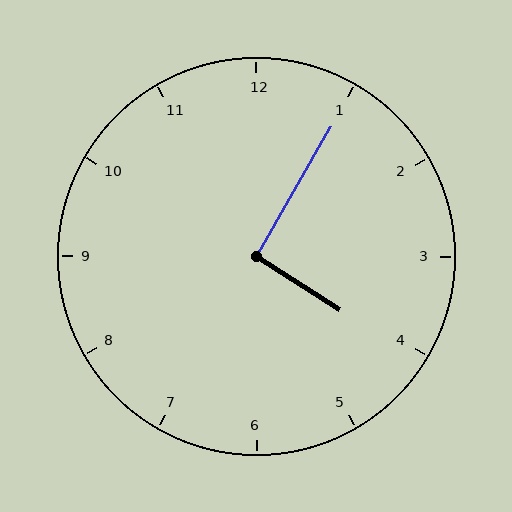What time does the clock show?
4:05.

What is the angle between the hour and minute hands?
Approximately 92 degrees.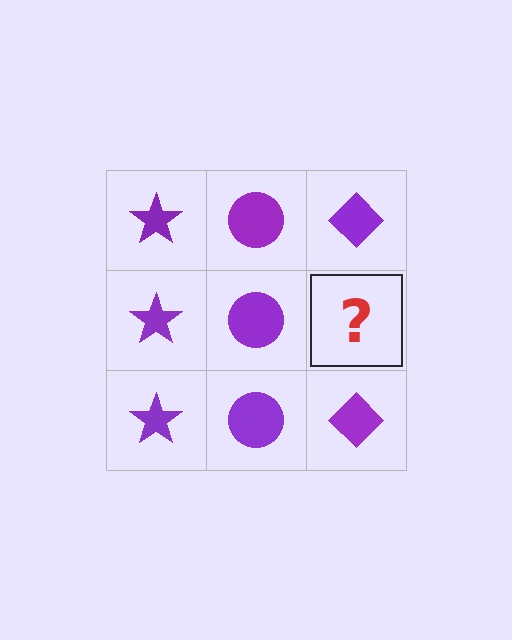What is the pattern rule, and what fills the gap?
The rule is that each column has a consistent shape. The gap should be filled with a purple diamond.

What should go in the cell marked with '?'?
The missing cell should contain a purple diamond.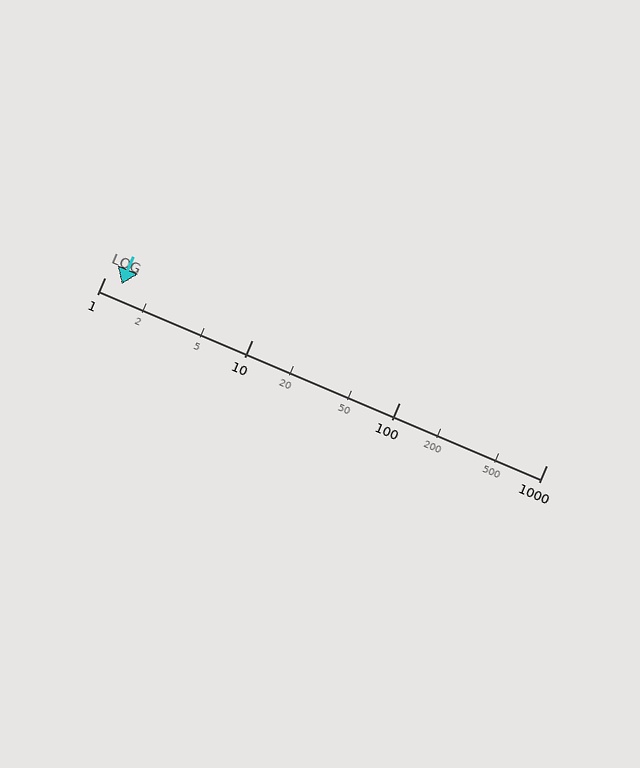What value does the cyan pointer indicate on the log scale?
The pointer indicates approximately 1.3.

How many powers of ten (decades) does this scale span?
The scale spans 3 decades, from 1 to 1000.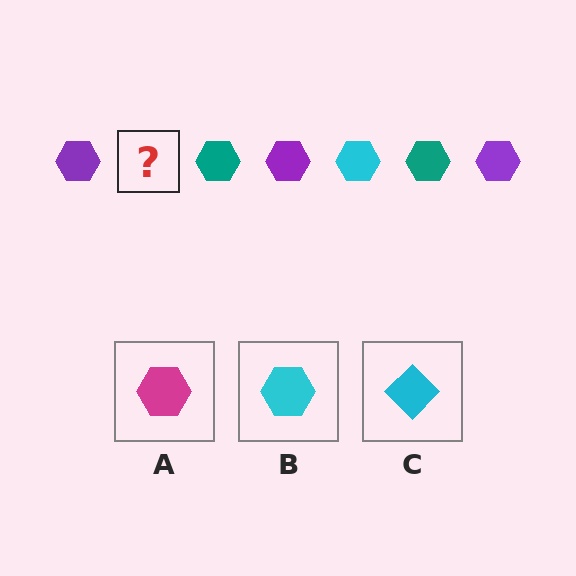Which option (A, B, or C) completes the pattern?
B.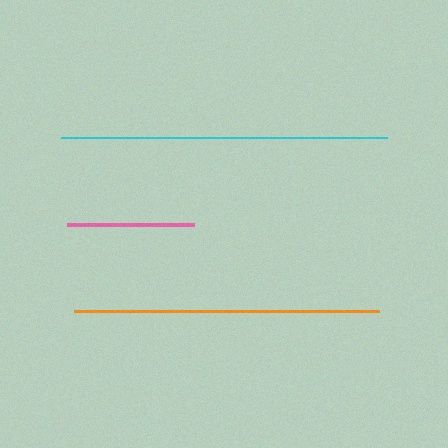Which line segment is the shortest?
The pink line is the shortest at approximately 128 pixels.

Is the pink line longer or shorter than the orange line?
The orange line is longer than the pink line.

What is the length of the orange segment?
The orange segment is approximately 305 pixels long.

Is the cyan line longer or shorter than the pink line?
The cyan line is longer than the pink line.